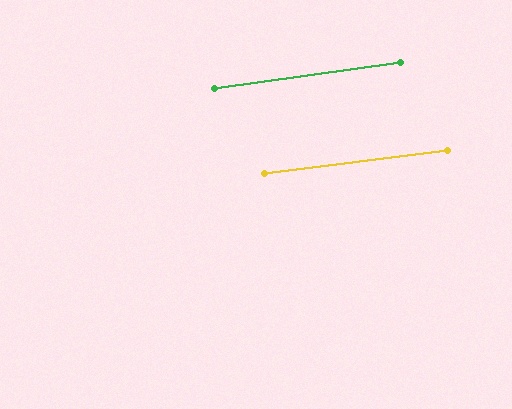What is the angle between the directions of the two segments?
Approximately 1 degree.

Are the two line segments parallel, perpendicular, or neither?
Parallel — their directions differ by only 1.0°.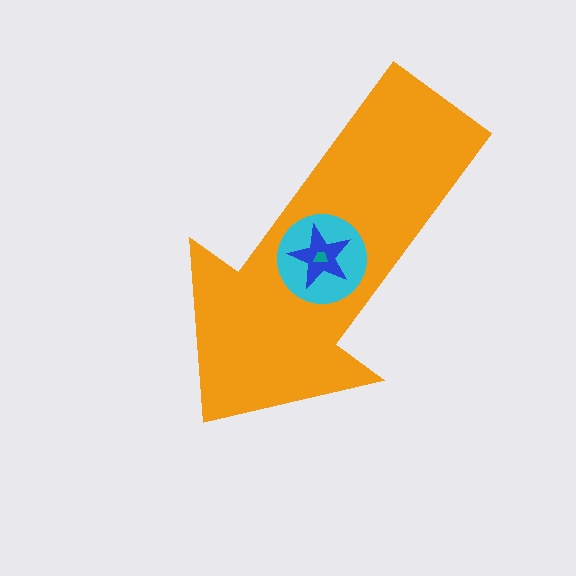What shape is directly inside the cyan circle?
The blue star.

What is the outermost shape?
The orange arrow.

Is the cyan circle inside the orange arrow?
Yes.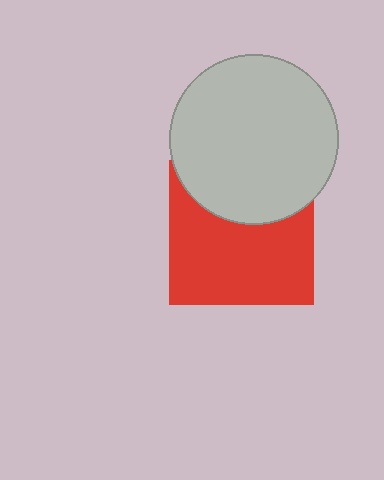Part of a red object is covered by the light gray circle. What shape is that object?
It is a square.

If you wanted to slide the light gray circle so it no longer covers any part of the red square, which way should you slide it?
Slide it up — that is the most direct way to separate the two shapes.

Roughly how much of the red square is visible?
About half of it is visible (roughly 65%).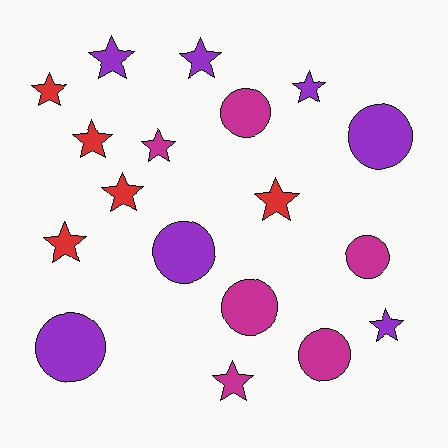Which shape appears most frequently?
Star, with 11 objects.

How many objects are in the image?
There are 18 objects.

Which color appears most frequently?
Purple, with 7 objects.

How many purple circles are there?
There are 3 purple circles.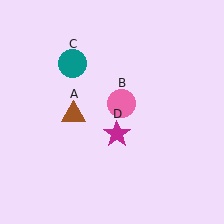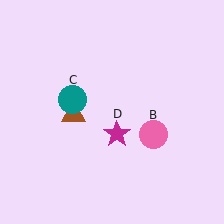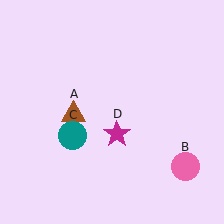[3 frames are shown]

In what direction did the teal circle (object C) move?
The teal circle (object C) moved down.